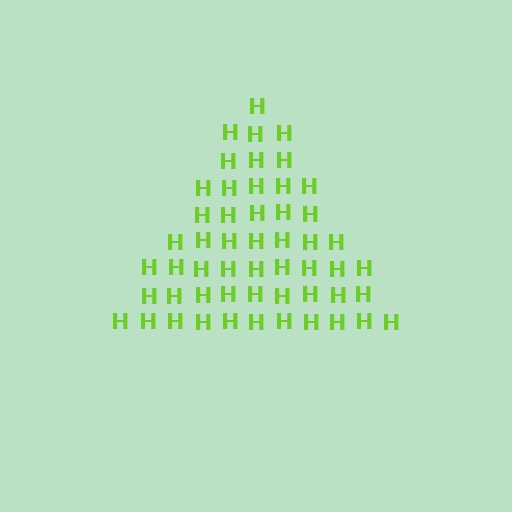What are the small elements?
The small elements are letter H's.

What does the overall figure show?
The overall figure shows a triangle.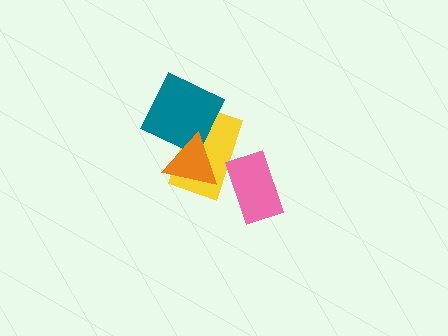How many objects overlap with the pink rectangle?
1 object overlaps with the pink rectangle.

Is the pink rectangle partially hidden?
No, no other shape covers it.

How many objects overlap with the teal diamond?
2 objects overlap with the teal diamond.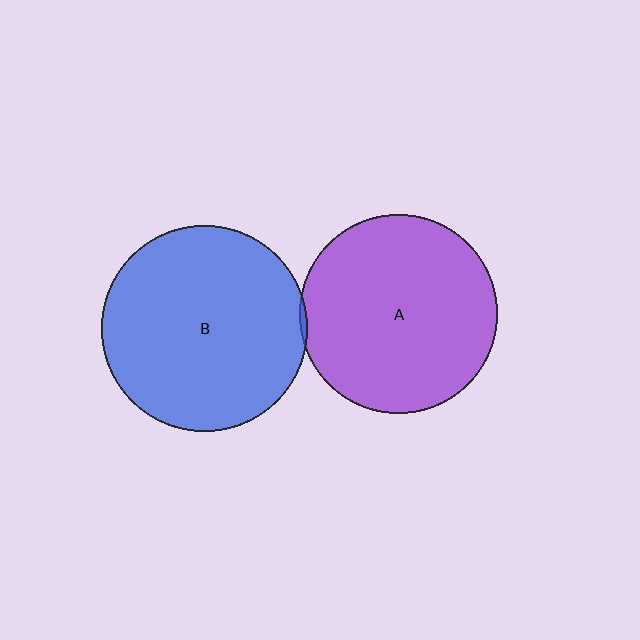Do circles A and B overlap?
Yes.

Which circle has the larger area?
Circle B (blue).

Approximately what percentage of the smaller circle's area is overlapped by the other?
Approximately 5%.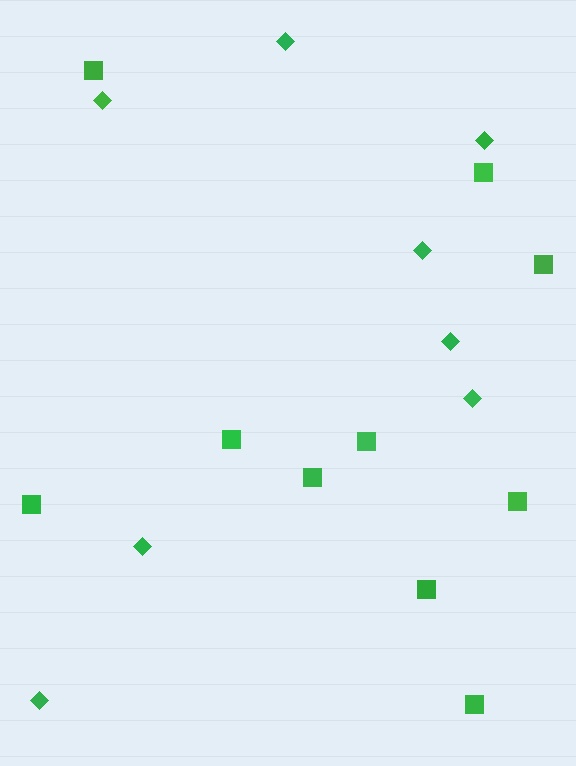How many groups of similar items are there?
There are 2 groups: one group of diamonds (8) and one group of squares (10).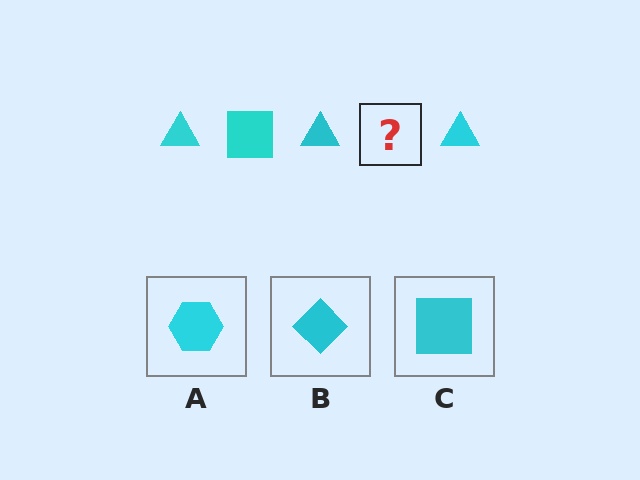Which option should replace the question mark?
Option C.